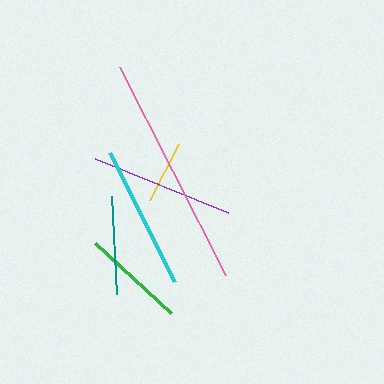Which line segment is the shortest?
The yellow line is the shortest at approximately 63 pixels.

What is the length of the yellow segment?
The yellow segment is approximately 63 pixels long.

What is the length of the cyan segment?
The cyan segment is approximately 144 pixels long.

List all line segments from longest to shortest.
From longest to shortest: pink, cyan, purple, green, teal, yellow.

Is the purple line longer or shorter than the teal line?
The purple line is longer than the teal line.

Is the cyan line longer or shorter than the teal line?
The cyan line is longer than the teal line.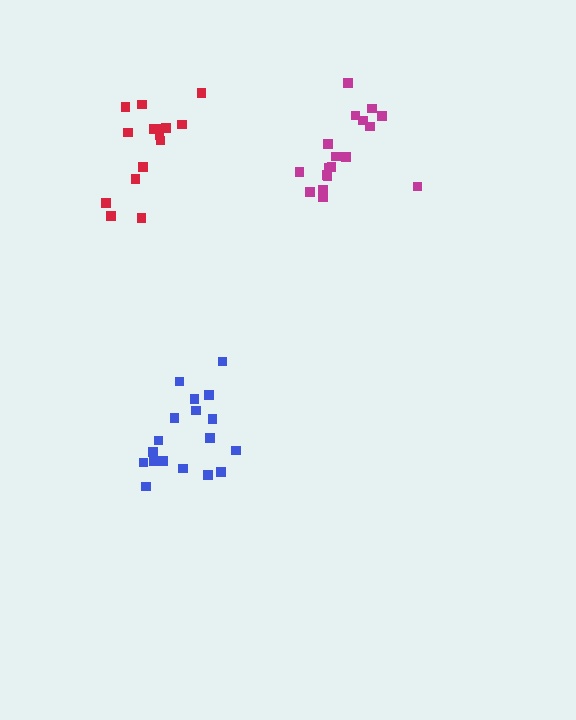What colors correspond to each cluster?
The clusters are colored: magenta, blue, red.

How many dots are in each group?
Group 1: 18 dots, Group 2: 18 dots, Group 3: 15 dots (51 total).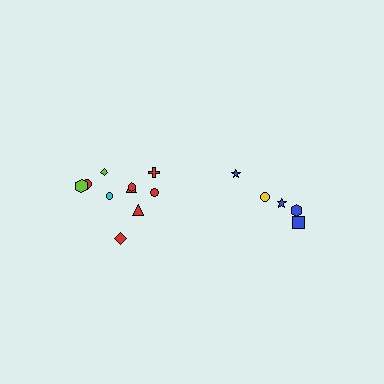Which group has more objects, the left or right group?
The left group.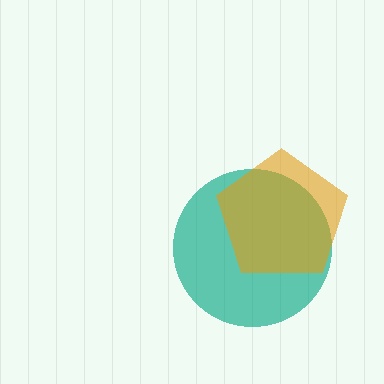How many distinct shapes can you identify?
There are 2 distinct shapes: a teal circle, an orange pentagon.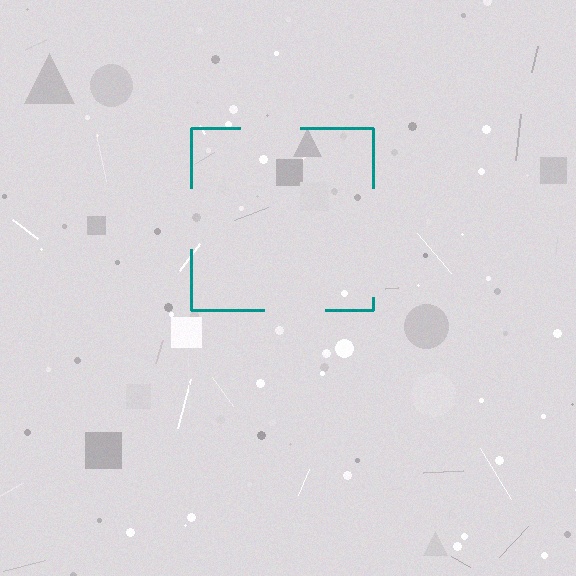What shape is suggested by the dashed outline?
The dashed outline suggests a square.